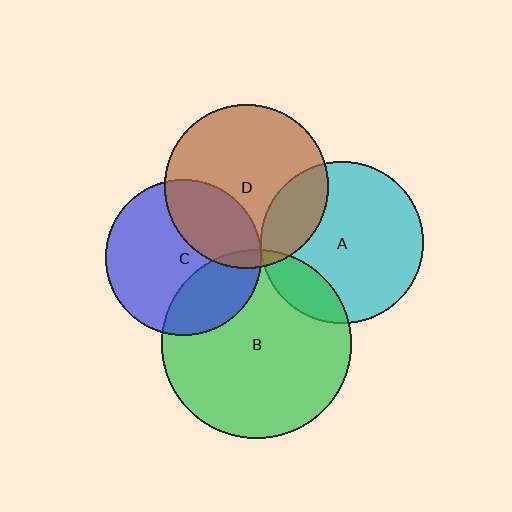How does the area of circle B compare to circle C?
Approximately 1.5 times.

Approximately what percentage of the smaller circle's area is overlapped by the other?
Approximately 30%.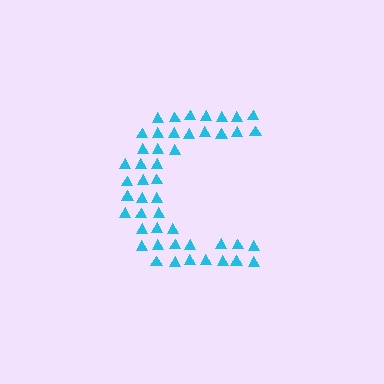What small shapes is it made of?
It is made of small triangles.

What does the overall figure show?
The overall figure shows the letter C.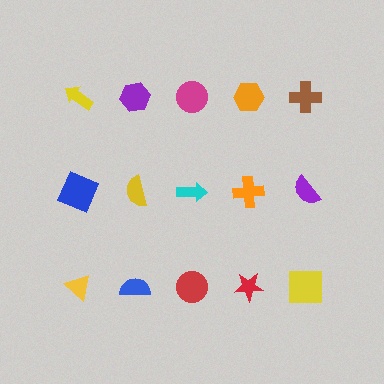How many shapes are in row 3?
5 shapes.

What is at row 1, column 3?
A magenta circle.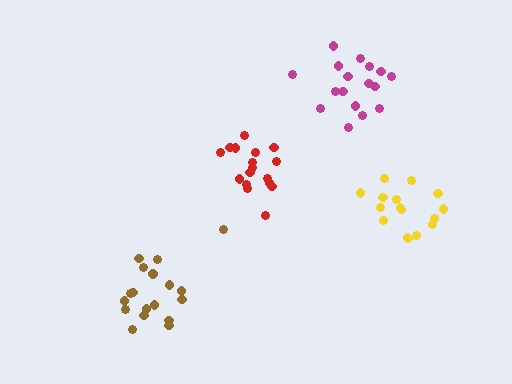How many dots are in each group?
Group 1: 18 dots, Group 2: 17 dots, Group 3: 16 dots, Group 4: 17 dots (68 total).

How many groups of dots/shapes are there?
There are 4 groups.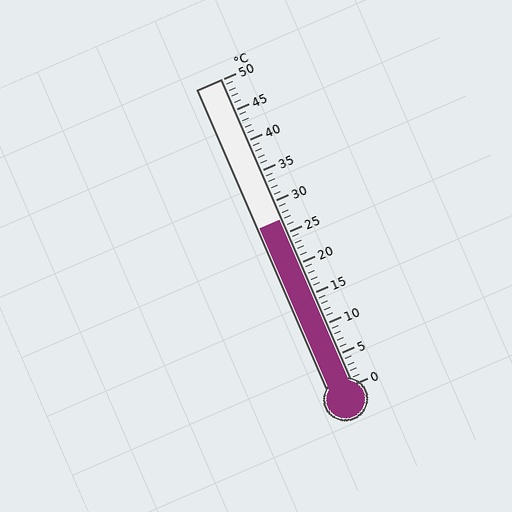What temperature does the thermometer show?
The thermometer shows approximately 27°C.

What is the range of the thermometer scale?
The thermometer scale ranges from 0°C to 50°C.